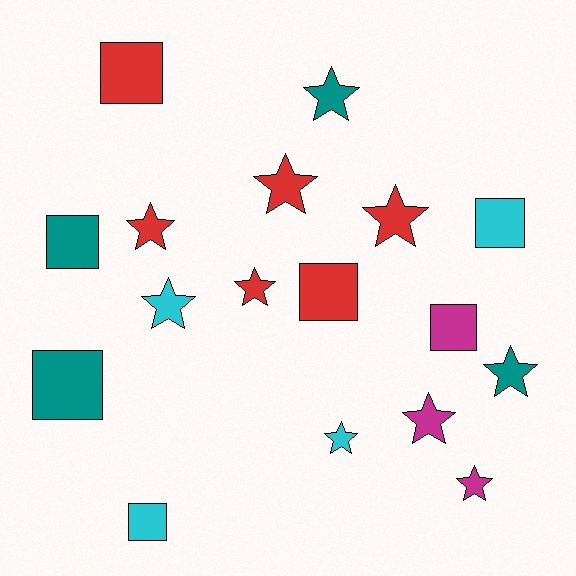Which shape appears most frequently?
Star, with 10 objects.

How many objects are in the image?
There are 17 objects.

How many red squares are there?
There are 2 red squares.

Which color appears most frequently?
Red, with 6 objects.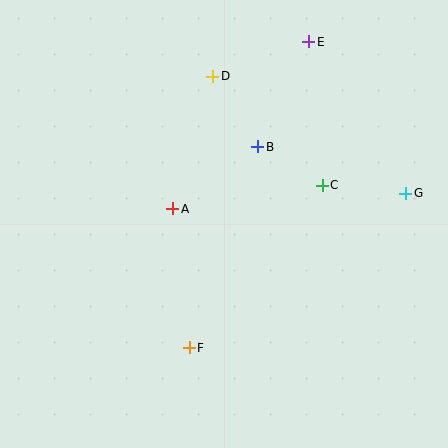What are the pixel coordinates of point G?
Point G is at (406, 193).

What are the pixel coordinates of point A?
Point A is at (173, 209).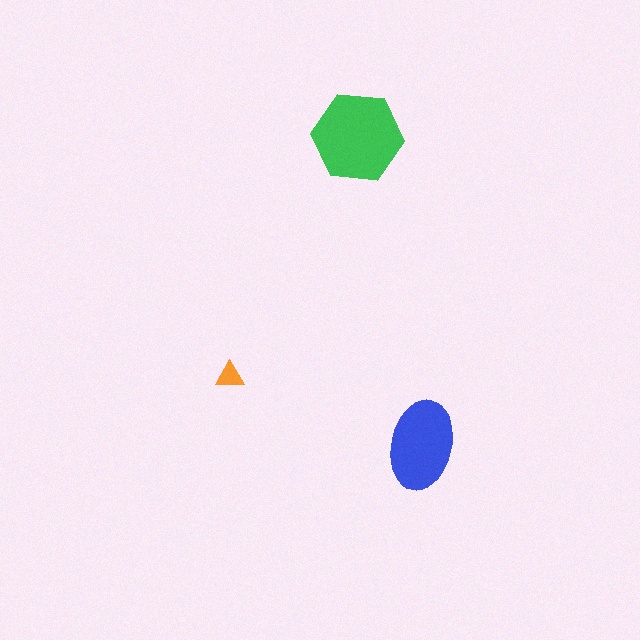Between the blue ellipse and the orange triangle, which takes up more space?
The blue ellipse.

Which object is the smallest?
The orange triangle.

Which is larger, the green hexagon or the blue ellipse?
The green hexagon.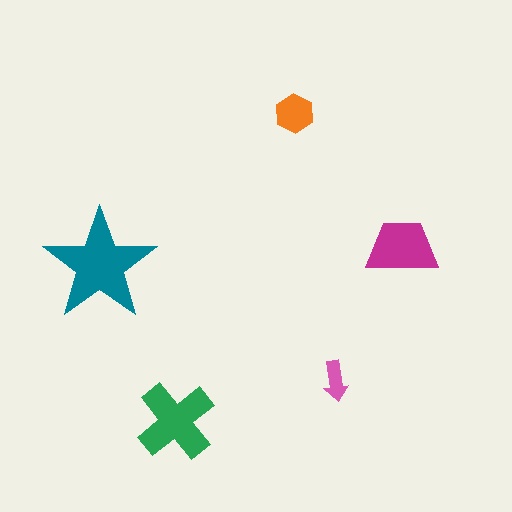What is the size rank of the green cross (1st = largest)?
2nd.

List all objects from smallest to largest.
The pink arrow, the orange hexagon, the magenta trapezoid, the green cross, the teal star.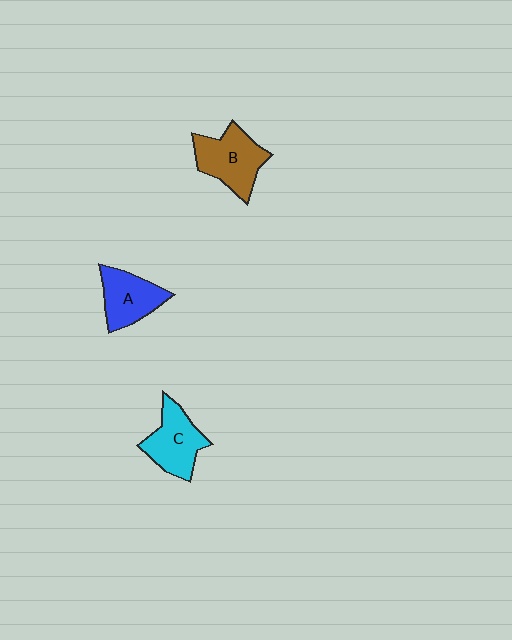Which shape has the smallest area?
Shape A (blue).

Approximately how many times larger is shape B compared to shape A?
Approximately 1.2 times.